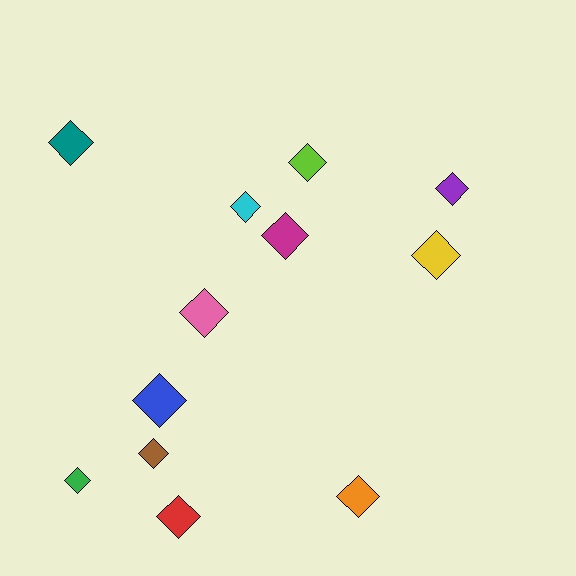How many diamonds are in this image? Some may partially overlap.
There are 12 diamonds.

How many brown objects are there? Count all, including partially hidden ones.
There is 1 brown object.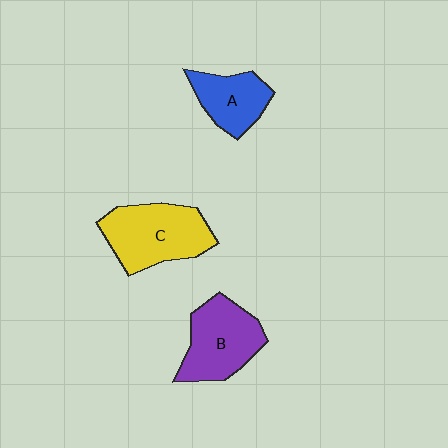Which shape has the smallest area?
Shape A (blue).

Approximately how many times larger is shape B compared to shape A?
Approximately 1.4 times.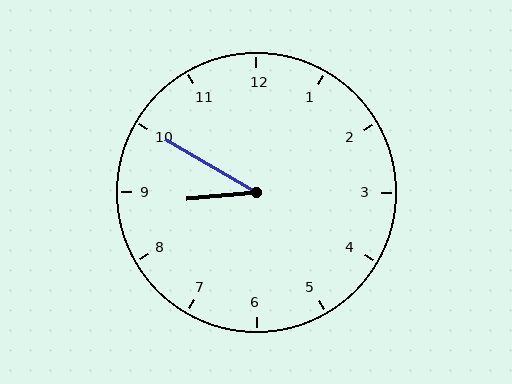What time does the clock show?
8:50.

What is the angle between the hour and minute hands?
Approximately 35 degrees.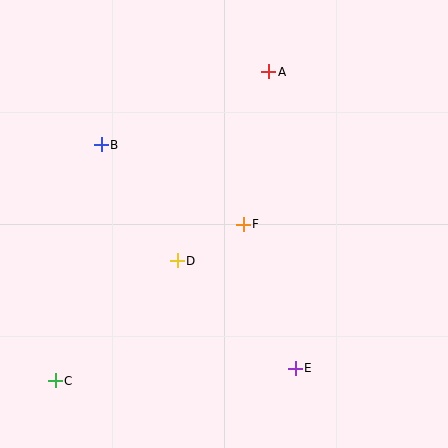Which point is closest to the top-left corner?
Point B is closest to the top-left corner.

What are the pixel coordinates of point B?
Point B is at (101, 145).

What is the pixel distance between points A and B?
The distance between A and B is 183 pixels.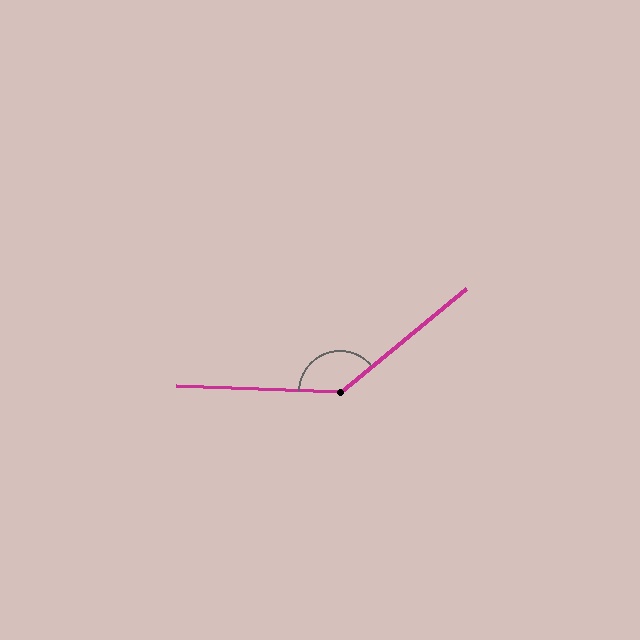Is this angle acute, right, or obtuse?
It is obtuse.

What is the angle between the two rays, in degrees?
Approximately 138 degrees.